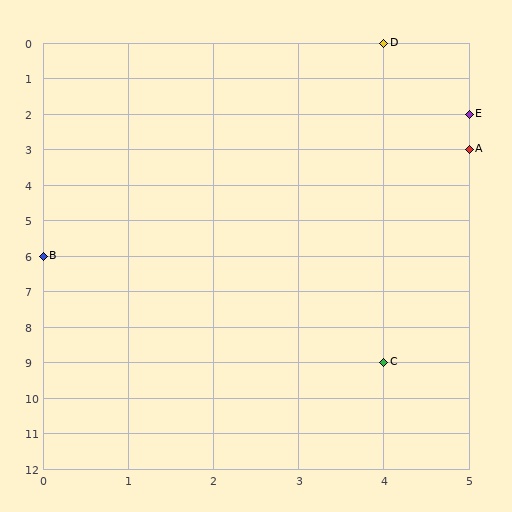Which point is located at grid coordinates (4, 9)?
Point C is at (4, 9).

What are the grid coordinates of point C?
Point C is at grid coordinates (4, 9).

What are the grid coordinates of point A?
Point A is at grid coordinates (5, 3).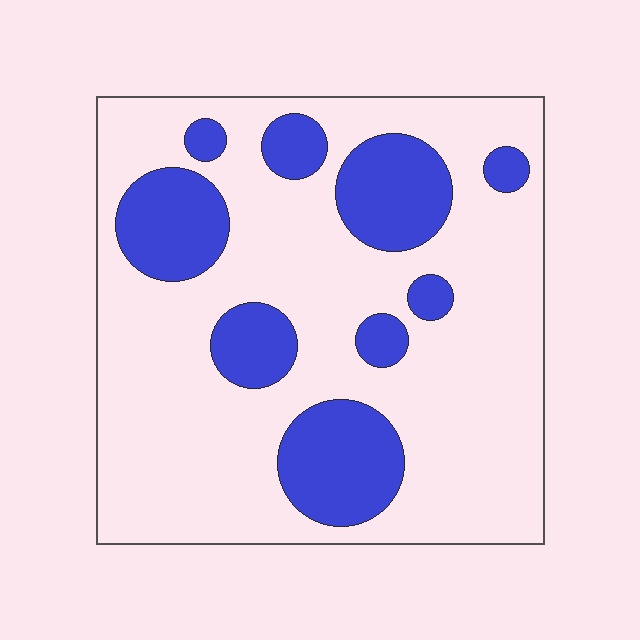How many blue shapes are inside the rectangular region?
9.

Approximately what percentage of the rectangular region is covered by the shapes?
Approximately 25%.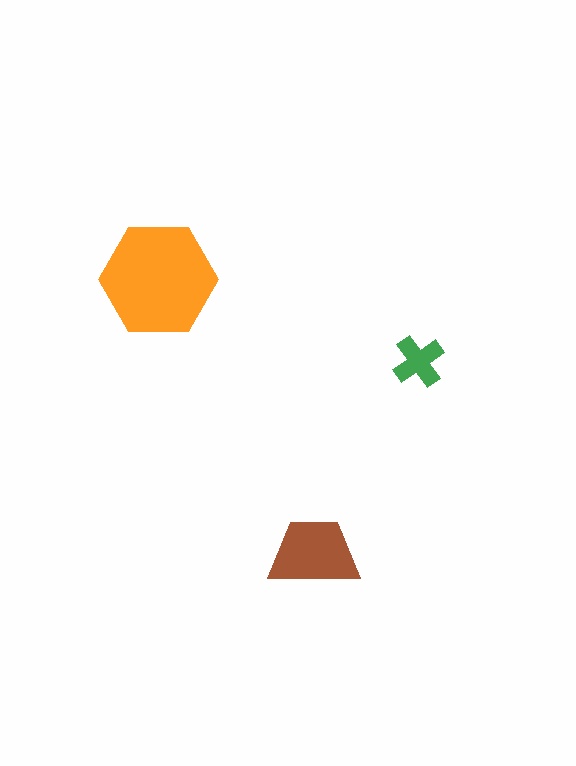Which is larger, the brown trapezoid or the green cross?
The brown trapezoid.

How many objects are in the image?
There are 3 objects in the image.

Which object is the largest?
The orange hexagon.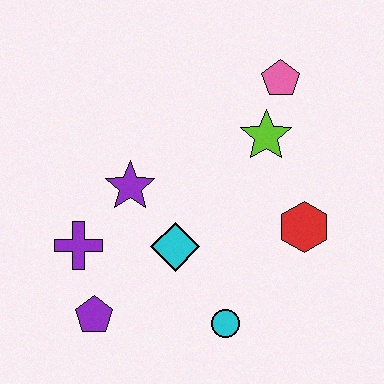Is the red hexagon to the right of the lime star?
Yes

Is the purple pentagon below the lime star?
Yes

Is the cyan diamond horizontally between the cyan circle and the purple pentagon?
Yes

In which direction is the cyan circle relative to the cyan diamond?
The cyan circle is below the cyan diamond.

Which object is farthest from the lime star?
The purple pentagon is farthest from the lime star.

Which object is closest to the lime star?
The pink pentagon is closest to the lime star.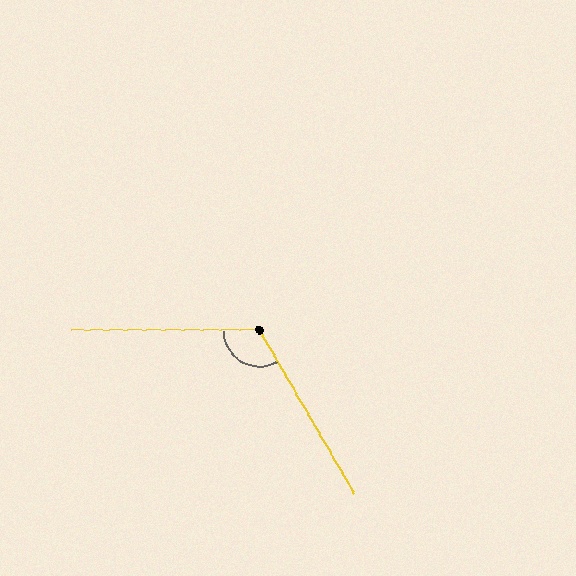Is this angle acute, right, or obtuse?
It is obtuse.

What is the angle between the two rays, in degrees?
Approximately 120 degrees.